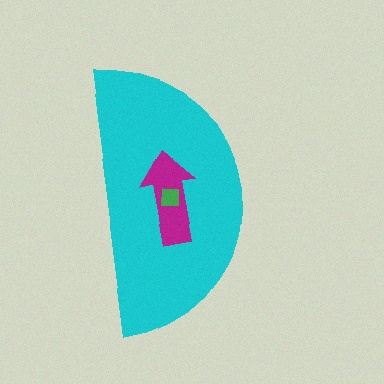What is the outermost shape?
The cyan semicircle.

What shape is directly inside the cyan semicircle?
The magenta arrow.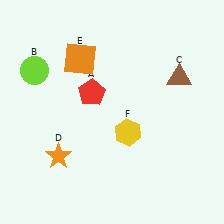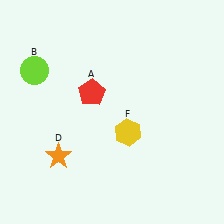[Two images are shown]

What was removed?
The brown triangle (C), the orange square (E) were removed in Image 2.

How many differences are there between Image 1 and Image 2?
There are 2 differences between the two images.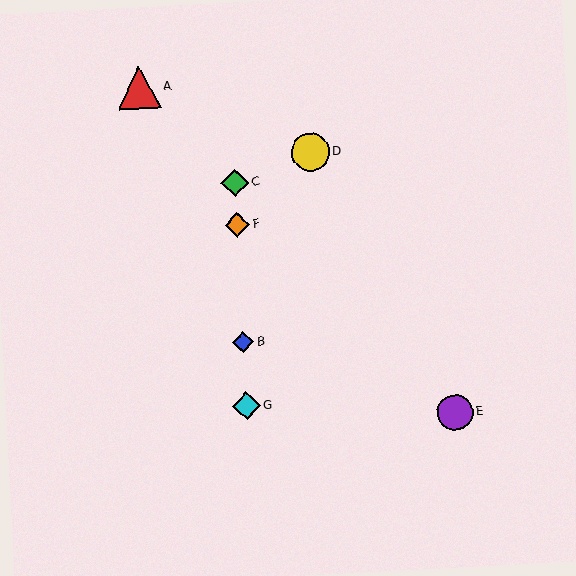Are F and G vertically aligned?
Yes, both are at x≈237.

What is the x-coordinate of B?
Object B is at x≈243.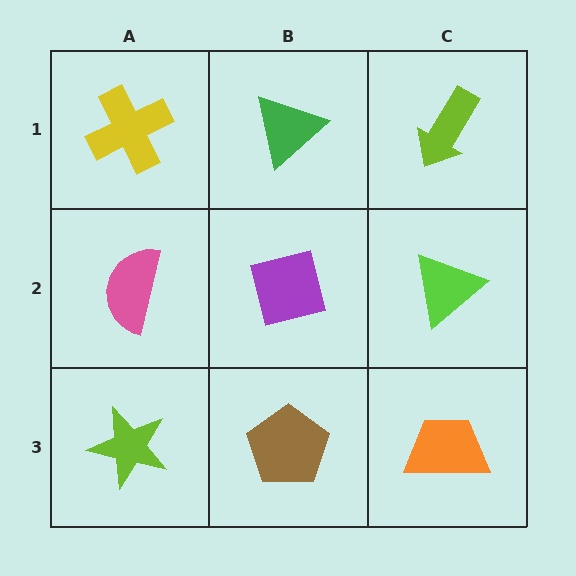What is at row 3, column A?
A lime star.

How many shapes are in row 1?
3 shapes.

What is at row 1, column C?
A lime arrow.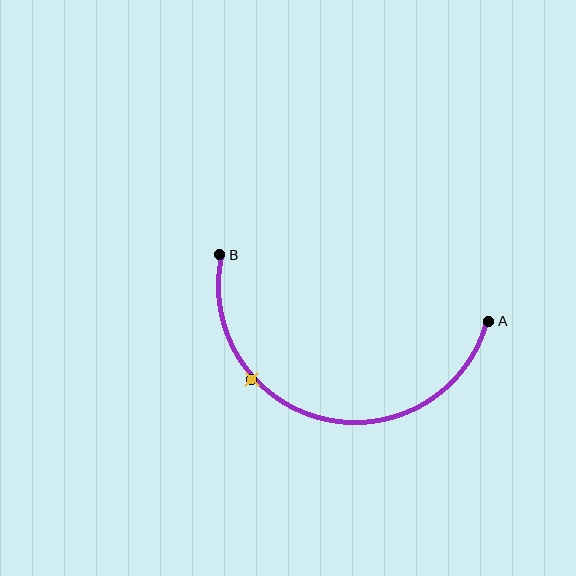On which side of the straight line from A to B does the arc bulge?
The arc bulges below the straight line connecting A and B.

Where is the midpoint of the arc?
The arc midpoint is the point on the curve farthest from the straight line joining A and B. It sits below that line.